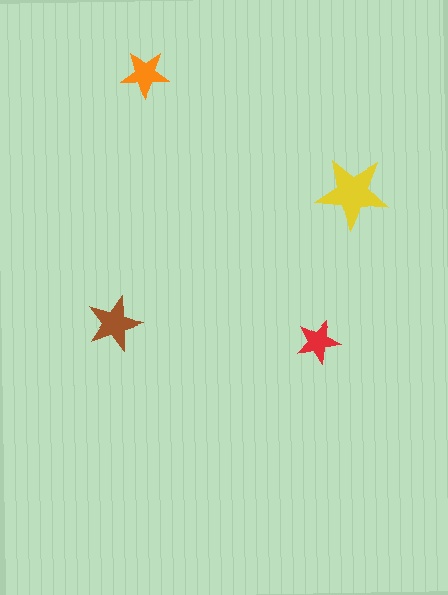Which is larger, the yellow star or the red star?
The yellow one.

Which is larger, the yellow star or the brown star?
The yellow one.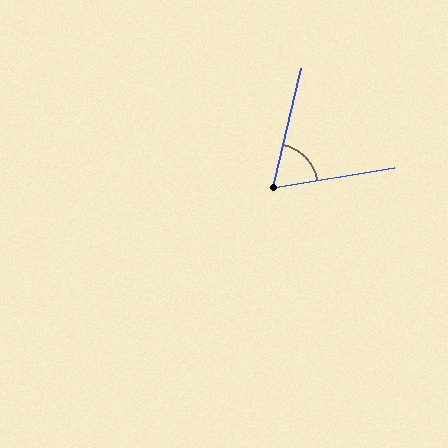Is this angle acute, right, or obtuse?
It is acute.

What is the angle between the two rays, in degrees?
Approximately 67 degrees.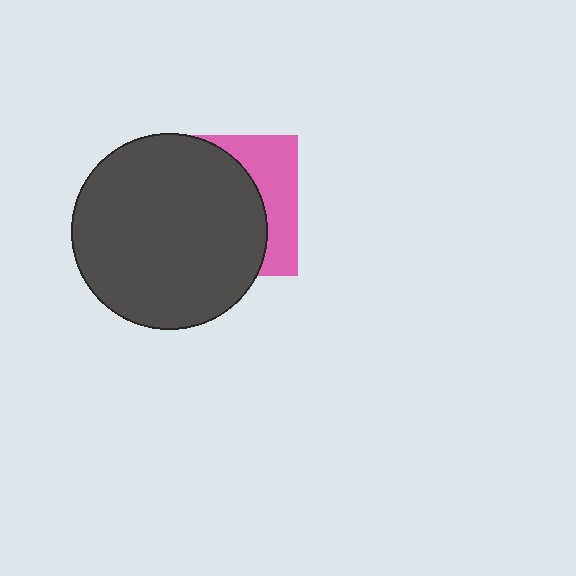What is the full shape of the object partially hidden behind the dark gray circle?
The partially hidden object is a pink square.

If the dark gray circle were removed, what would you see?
You would see the complete pink square.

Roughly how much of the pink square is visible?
A small part of it is visible (roughly 31%).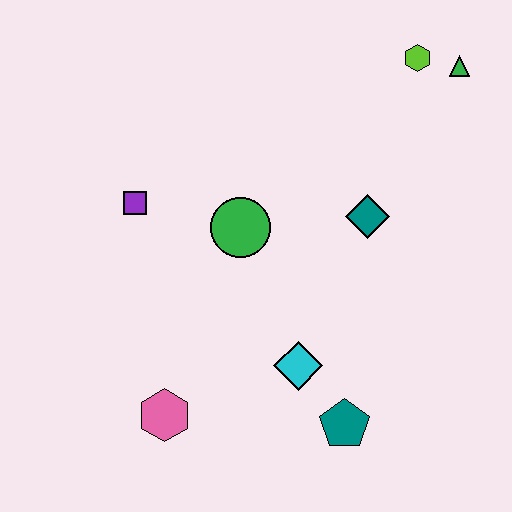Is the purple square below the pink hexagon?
No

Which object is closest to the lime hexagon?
The green triangle is closest to the lime hexagon.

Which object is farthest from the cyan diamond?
The green triangle is farthest from the cyan diamond.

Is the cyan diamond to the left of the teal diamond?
Yes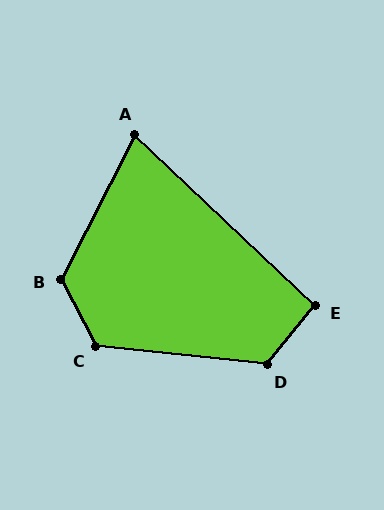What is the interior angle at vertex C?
Approximately 123 degrees (obtuse).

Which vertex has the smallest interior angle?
A, at approximately 74 degrees.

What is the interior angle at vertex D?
Approximately 123 degrees (obtuse).